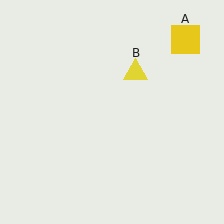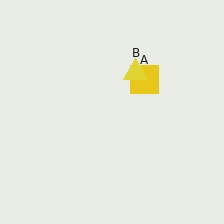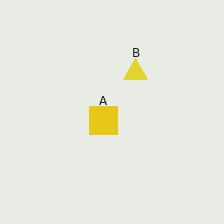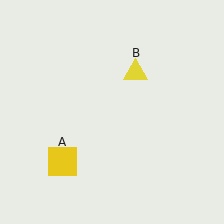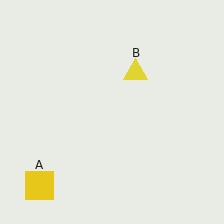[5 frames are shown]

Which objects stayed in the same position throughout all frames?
Yellow triangle (object B) remained stationary.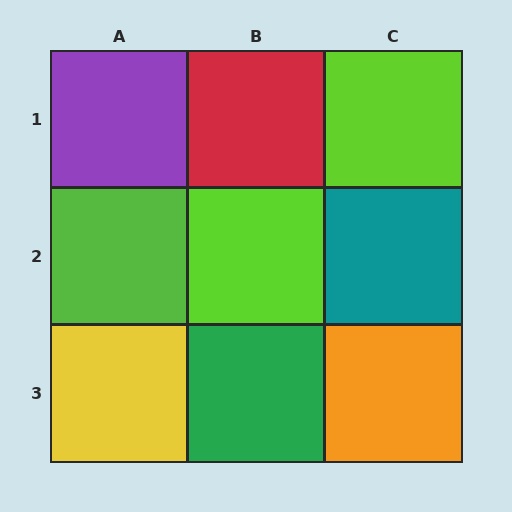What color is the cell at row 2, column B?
Lime.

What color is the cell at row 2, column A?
Lime.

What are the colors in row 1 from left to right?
Purple, red, lime.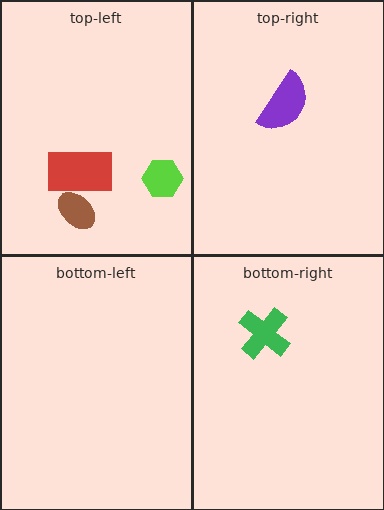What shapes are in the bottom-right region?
The green cross.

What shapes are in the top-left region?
The red rectangle, the lime hexagon, the brown ellipse.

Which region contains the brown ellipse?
The top-left region.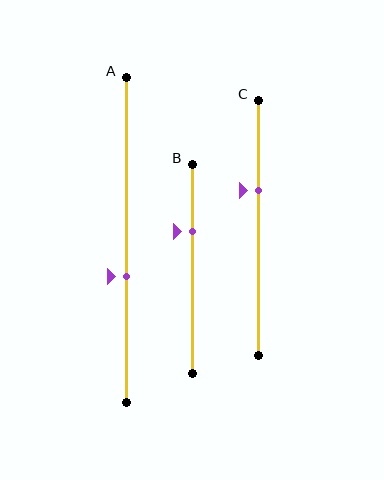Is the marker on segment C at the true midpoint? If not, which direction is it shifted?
No, the marker on segment C is shifted upward by about 15% of the segment length.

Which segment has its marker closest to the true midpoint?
Segment A has its marker closest to the true midpoint.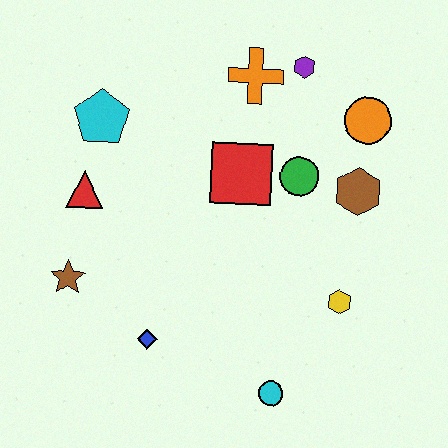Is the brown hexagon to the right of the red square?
Yes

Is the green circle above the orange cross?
No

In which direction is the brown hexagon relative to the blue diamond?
The brown hexagon is to the right of the blue diamond.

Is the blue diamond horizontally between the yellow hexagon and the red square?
No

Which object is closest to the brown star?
The red triangle is closest to the brown star.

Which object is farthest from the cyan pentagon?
The cyan circle is farthest from the cyan pentagon.